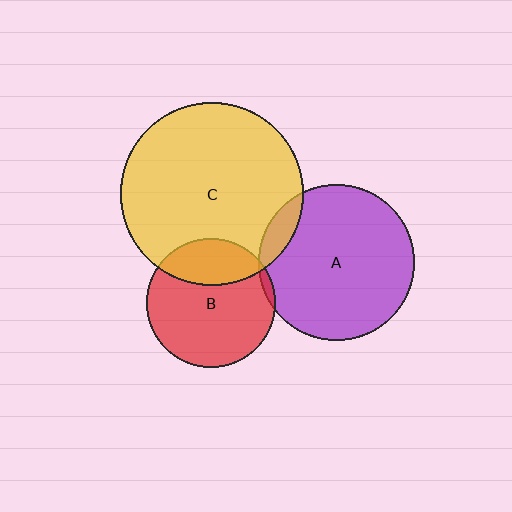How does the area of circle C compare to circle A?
Approximately 1.4 times.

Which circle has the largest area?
Circle C (yellow).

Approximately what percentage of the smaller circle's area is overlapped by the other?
Approximately 10%.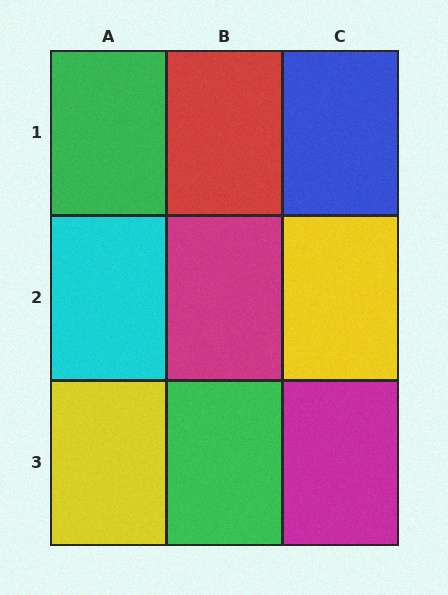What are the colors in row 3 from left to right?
Yellow, green, magenta.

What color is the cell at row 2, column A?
Cyan.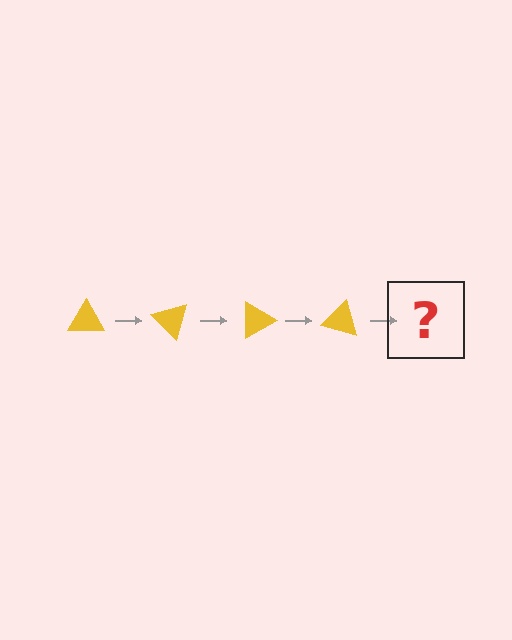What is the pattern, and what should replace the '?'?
The pattern is that the triangle rotates 45 degrees each step. The '?' should be a yellow triangle rotated 180 degrees.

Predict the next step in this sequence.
The next step is a yellow triangle rotated 180 degrees.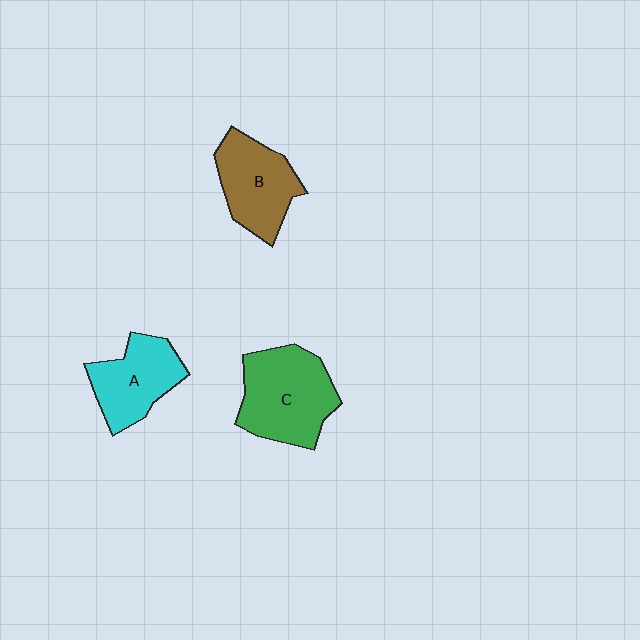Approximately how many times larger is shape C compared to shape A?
Approximately 1.3 times.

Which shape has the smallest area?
Shape A (cyan).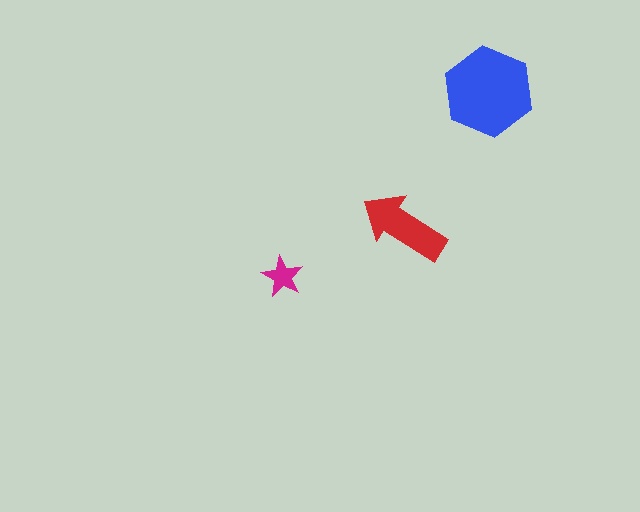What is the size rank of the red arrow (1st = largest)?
2nd.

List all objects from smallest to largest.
The magenta star, the red arrow, the blue hexagon.